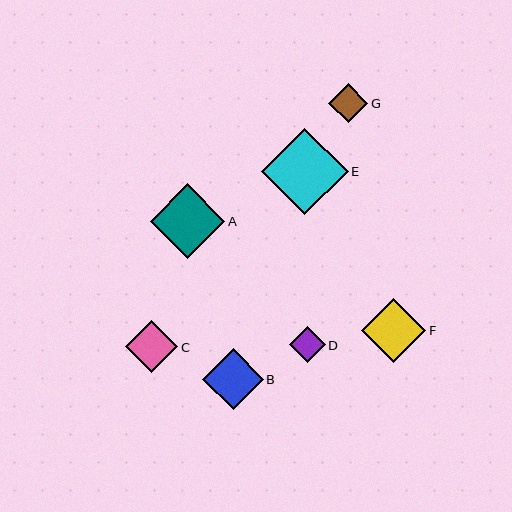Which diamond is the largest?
Diamond E is the largest with a size of approximately 87 pixels.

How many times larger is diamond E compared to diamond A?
Diamond E is approximately 1.2 times the size of diamond A.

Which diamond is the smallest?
Diamond D is the smallest with a size of approximately 35 pixels.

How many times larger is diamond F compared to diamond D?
Diamond F is approximately 1.8 times the size of diamond D.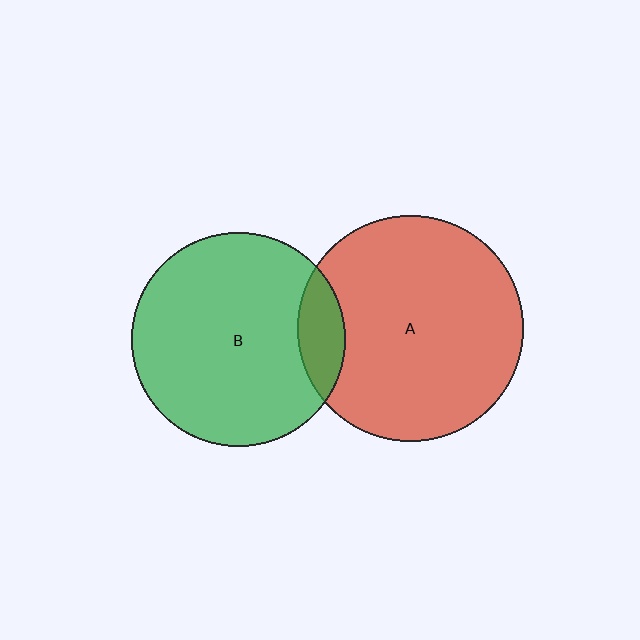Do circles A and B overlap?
Yes.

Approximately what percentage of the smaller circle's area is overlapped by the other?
Approximately 10%.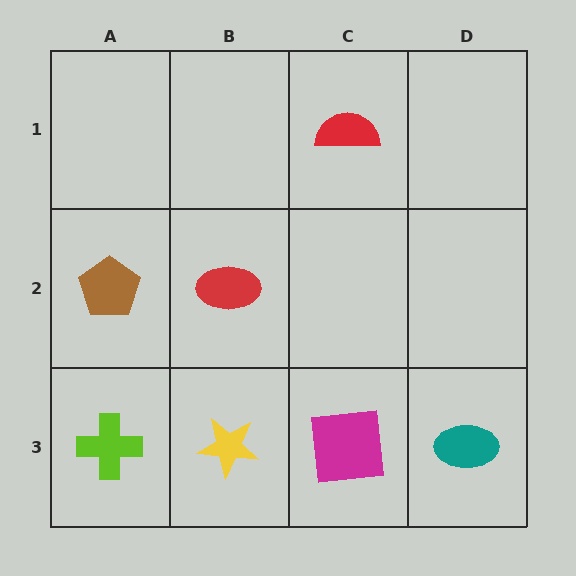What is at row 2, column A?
A brown pentagon.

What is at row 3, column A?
A lime cross.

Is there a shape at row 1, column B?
No, that cell is empty.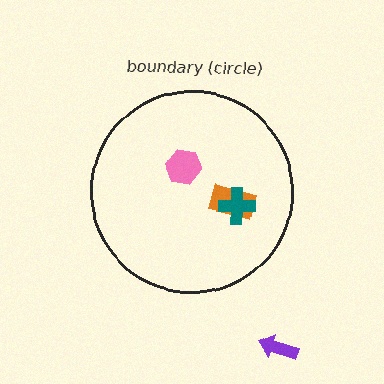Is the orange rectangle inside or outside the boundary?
Inside.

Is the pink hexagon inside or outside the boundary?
Inside.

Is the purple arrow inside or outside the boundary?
Outside.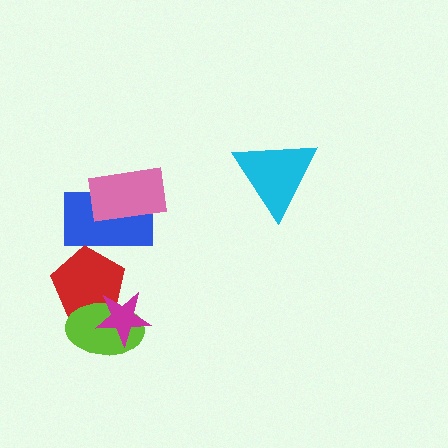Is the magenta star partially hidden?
No, no other shape covers it.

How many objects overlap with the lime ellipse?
2 objects overlap with the lime ellipse.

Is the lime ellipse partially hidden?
Yes, it is partially covered by another shape.